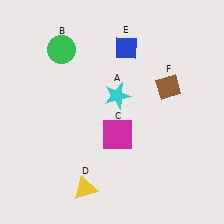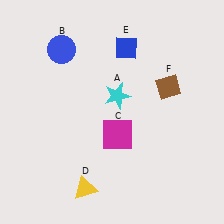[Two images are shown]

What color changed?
The circle (B) changed from green in Image 1 to blue in Image 2.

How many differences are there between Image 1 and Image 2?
There is 1 difference between the two images.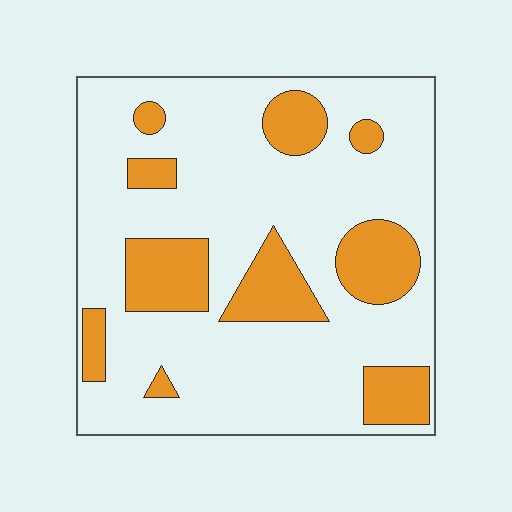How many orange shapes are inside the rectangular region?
10.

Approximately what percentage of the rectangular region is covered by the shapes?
Approximately 25%.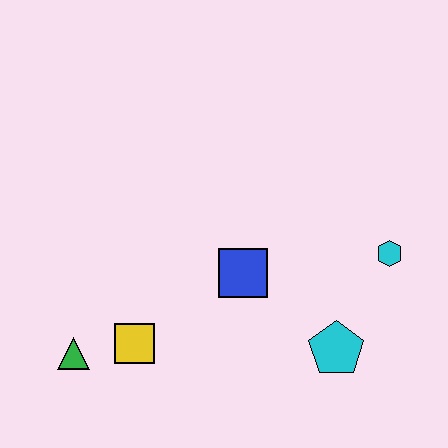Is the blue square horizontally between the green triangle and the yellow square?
No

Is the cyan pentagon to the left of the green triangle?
No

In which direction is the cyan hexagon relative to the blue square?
The cyan hexagon is to the right of the blue square.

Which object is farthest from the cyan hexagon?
The green triangle is farthest from the cyan hexagon.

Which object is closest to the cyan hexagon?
The cyan pentagon is closest to the cyan hexagon.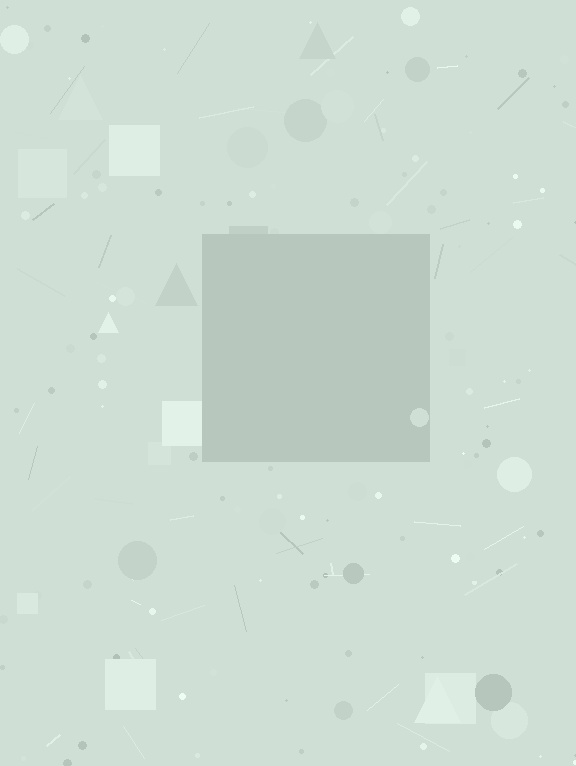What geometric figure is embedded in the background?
A square is embedded in the background.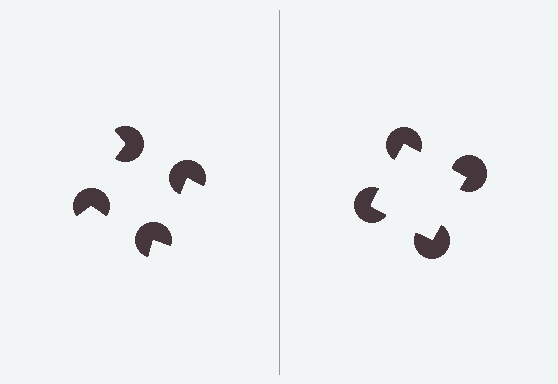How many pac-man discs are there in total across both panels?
8 — 4 on each side.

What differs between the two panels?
The pac-man discs are positioned identically on both sides; only the wedge orientations differ. On the right they align to a square; on the left they are misaligned.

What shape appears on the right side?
An illusory square.